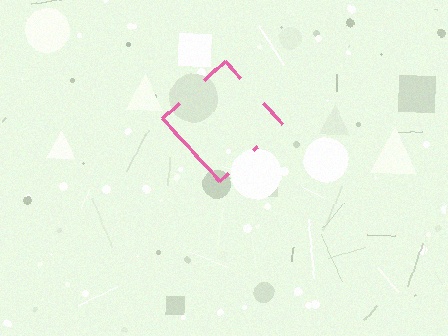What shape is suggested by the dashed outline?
The dashed outline suggests a diamond.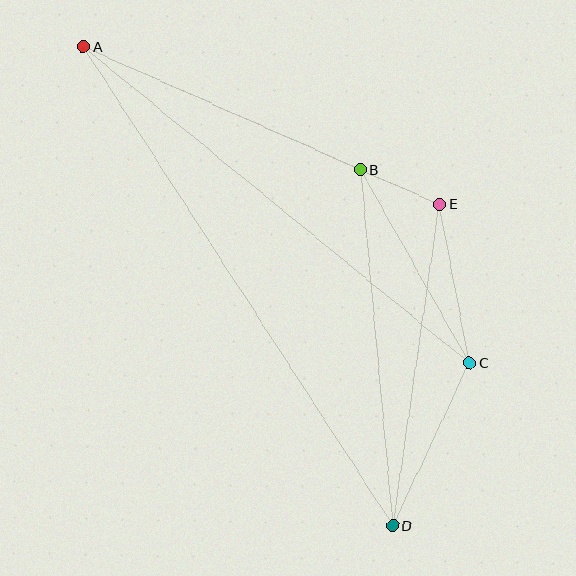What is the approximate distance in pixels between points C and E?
The distance between C and E is approximately 161 pixels.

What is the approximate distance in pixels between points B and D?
The distance between B and D is approximately 358 pixels.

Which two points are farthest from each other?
Points A and D are farthest from each other.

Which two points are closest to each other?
Points B and E are closest to each other.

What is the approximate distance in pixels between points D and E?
The distance between D and E is approximately 325 pixels.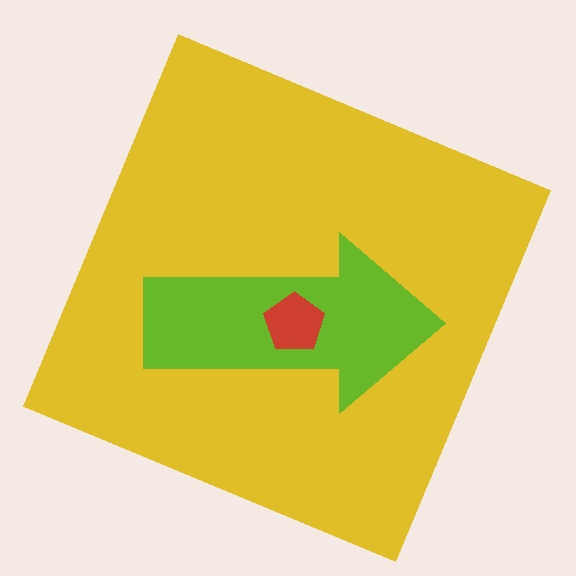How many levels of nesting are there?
3.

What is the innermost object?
The red pentagon.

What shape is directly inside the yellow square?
The lime arrow.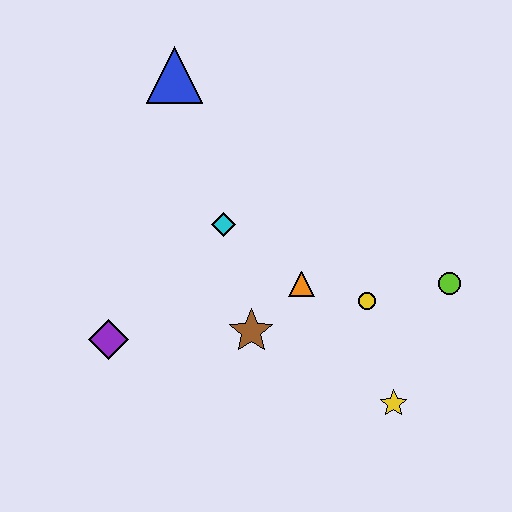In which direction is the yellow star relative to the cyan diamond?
The yellow star is below the cyan diamond.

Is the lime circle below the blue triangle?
Yes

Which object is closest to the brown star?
The orange triangle is closest to the brown star.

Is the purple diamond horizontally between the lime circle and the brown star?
No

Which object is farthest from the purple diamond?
The lime circle is farthest from the purple diamond.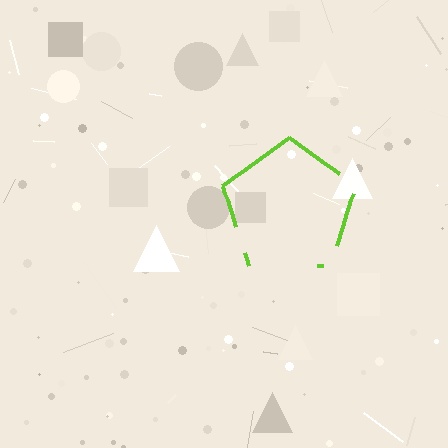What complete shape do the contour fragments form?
The contour fragments form a pentagon.